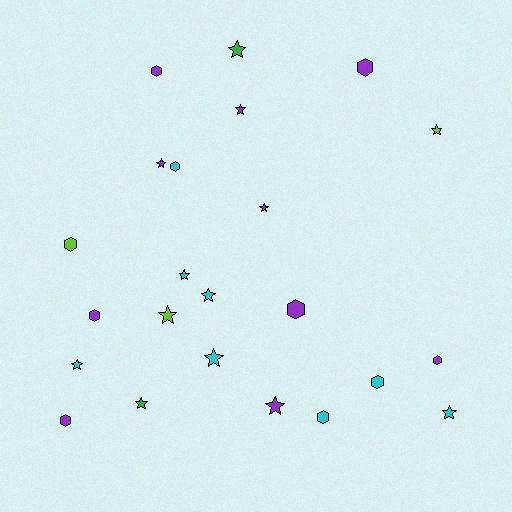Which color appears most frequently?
Purple, with 10 objects.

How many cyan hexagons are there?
There are 3 cyan hexagons.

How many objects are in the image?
There are 23 objects.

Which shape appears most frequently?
Star, with 13 objects.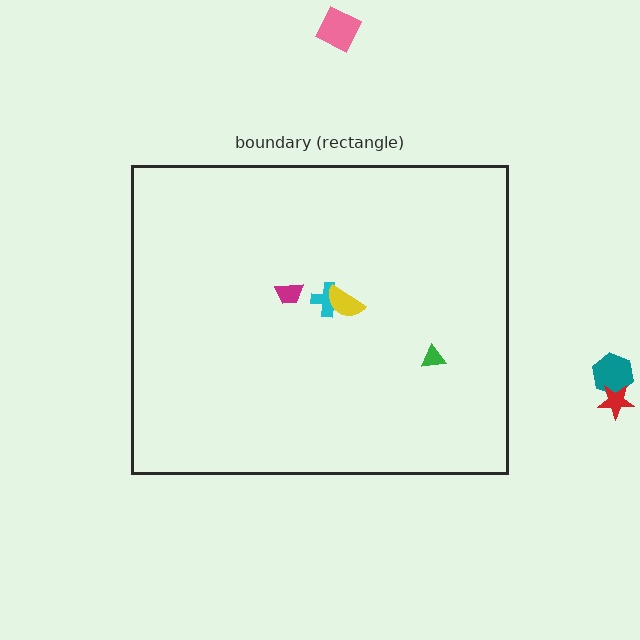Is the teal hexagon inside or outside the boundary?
Outside.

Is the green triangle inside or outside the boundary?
Inside.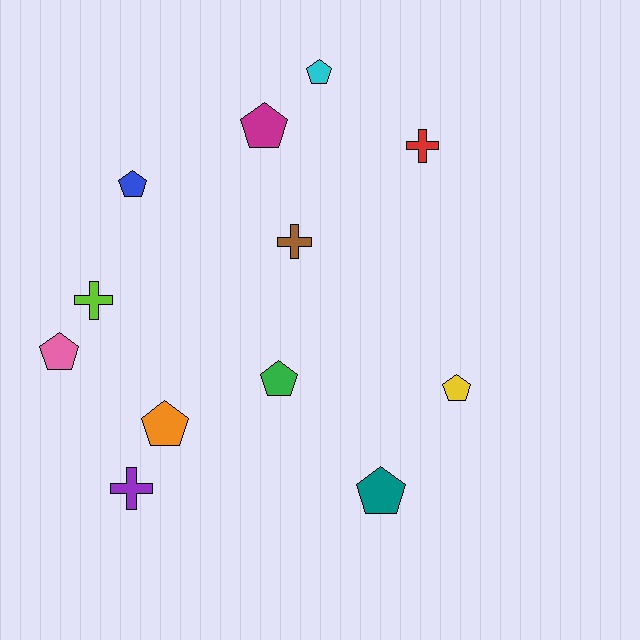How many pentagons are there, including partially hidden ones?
There are 8 pentagons.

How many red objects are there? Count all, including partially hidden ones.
There is 1 red object.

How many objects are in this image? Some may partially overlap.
There are 12 objects.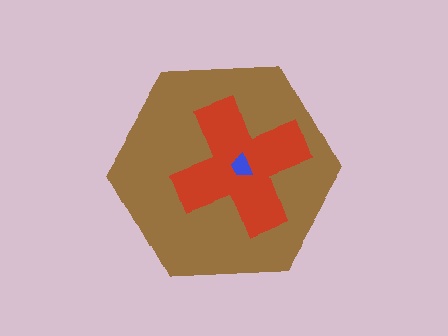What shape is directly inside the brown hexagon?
The red cross.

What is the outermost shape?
The brown hexagon.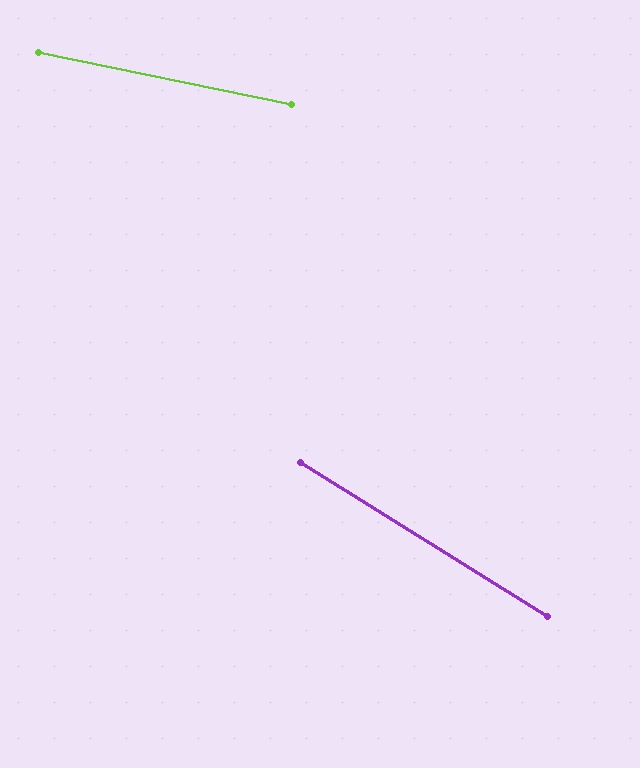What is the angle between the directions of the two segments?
Approximately 20 degrees.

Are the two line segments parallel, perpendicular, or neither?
Neither parallel nor perpendicular — they differ by about 20°.